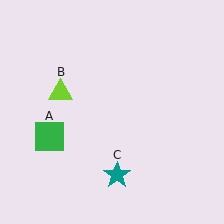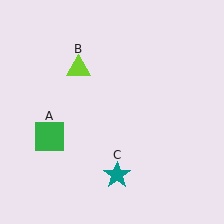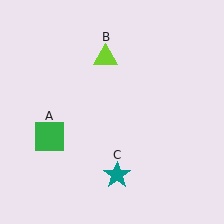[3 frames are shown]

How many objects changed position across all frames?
1 object changed position: lime triangle (object B).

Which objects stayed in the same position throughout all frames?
Green square (object A) and teal star (object C) remained stationary.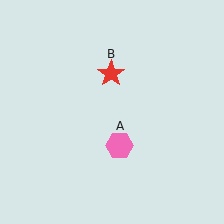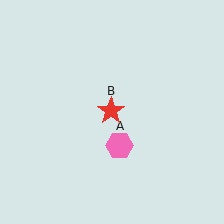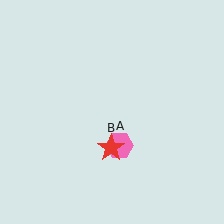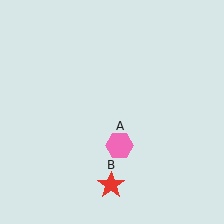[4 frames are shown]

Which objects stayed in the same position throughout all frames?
Pink hexagon (object A) remained stationary.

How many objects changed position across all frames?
1 object changed position: red star (object B).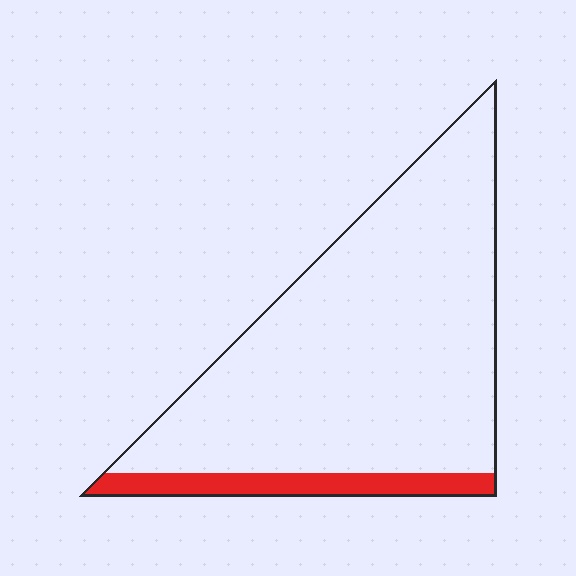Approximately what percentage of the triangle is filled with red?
Approximately 10%.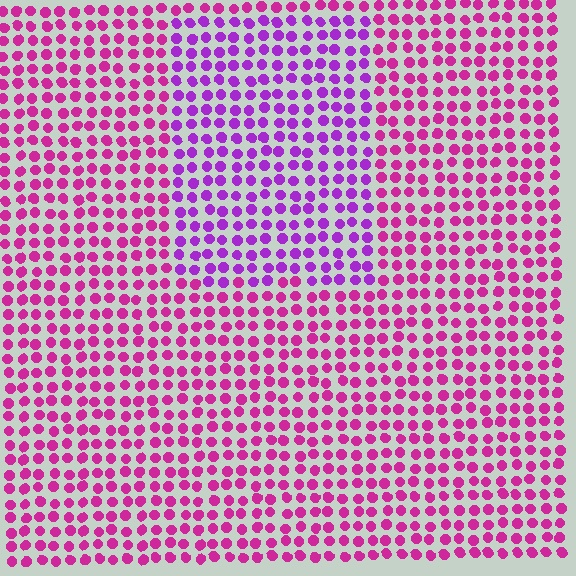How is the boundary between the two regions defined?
The boundary is defined purely by a slight shift in hue (about 33 degrees). Spacing, size, and orientation are identical on both sides.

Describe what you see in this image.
The image is filled with small magenta elements in a uniform arrangement. A rectangle-shaped region is visible where the elements are tinted to a slightly different hue, forming a subtle color boundary.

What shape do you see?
I see a rectangle.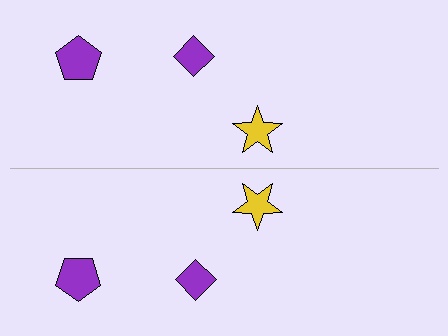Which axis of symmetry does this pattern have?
The pattern has a horizontal axis of symmetry running through the center of the image.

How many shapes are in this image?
There are 6 shapes in this image.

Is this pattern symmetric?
Yes, this pattern has bilateral (reflection) symmetry.